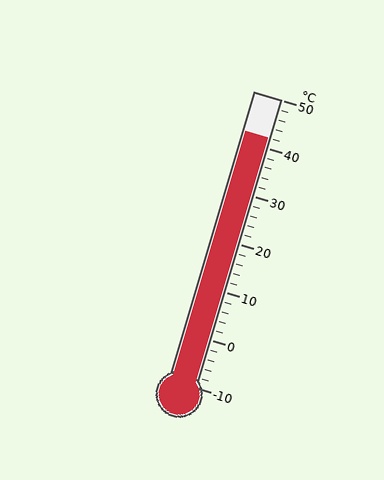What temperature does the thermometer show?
The thermometer shows approximately 42°C.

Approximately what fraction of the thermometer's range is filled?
The thermometer is filled to approximately 85% of its range.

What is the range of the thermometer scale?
The thermometer scale ranges from -10°C to 50°C.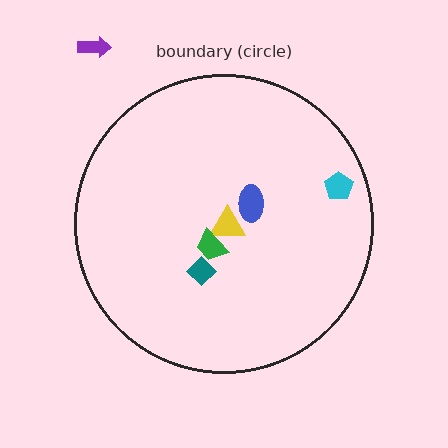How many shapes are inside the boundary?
5 inside, 1 outside.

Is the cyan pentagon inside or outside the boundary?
Inside.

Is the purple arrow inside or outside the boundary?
Outside.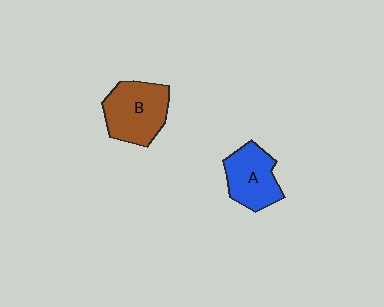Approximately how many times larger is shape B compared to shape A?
Approximately 1.2 times.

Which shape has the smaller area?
Shape A (blue).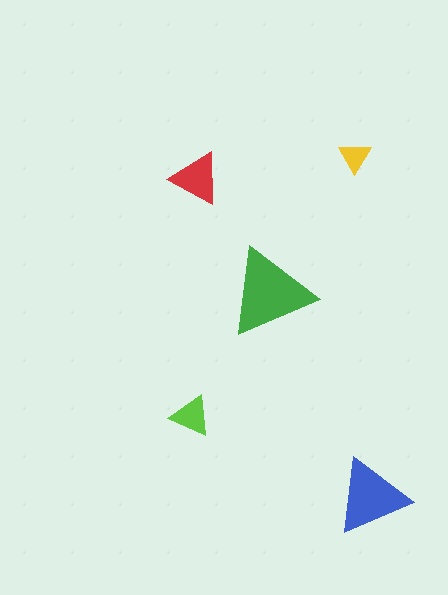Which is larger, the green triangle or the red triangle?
The green one.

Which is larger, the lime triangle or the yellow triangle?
The lime one.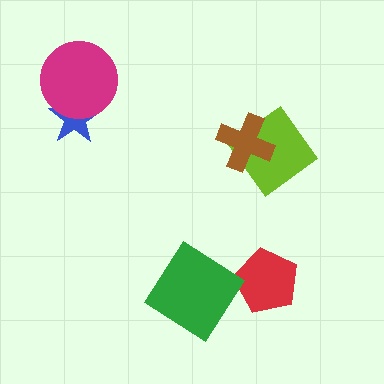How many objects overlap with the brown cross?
1 object overlaps with the brown cross.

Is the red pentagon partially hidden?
No, no other shape covers it.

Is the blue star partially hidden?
Yes, it is partially covered by another shape.